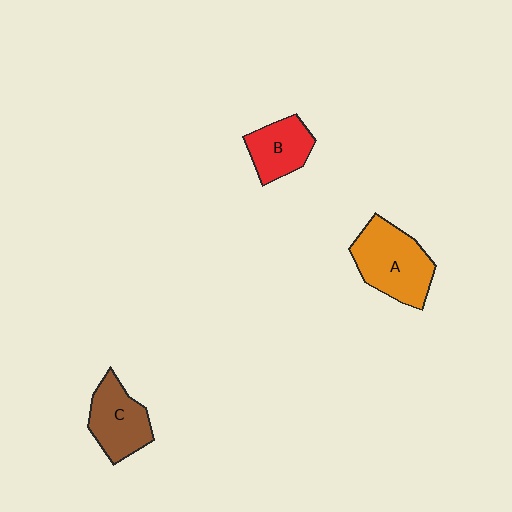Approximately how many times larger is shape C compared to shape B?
Approximately 1.2 times.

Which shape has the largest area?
Shape A (orange).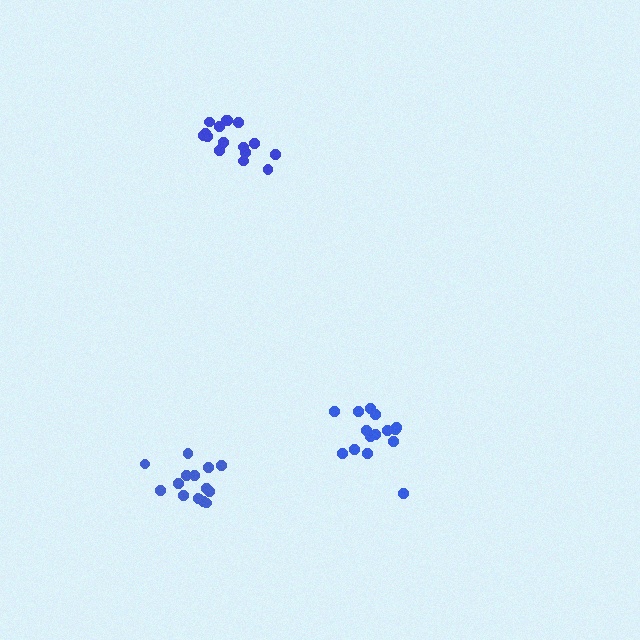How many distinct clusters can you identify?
There are 3 distinct clusters.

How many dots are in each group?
Group 1: 15 dots, Group 2: 15 dots, Group 3: 16 dots (46 total).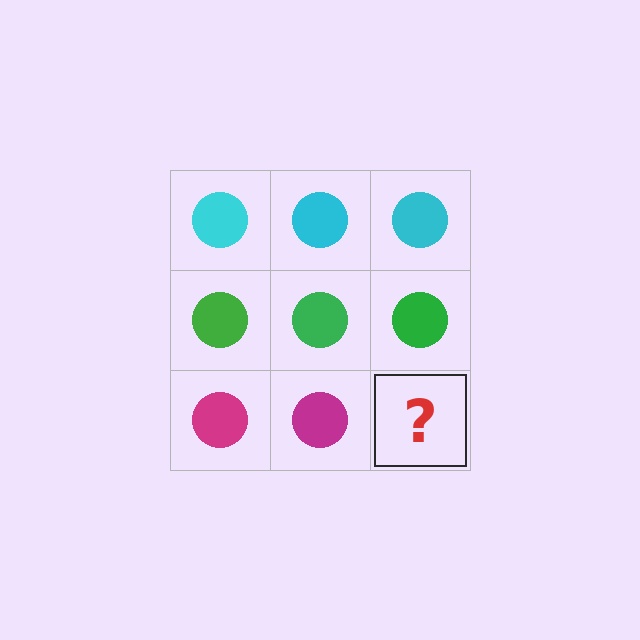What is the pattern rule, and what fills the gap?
The rule is that each row has a consistent color. The gap should be filled with a magenta circle.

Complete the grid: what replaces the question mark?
The question mark should be replaced with a magenta circle.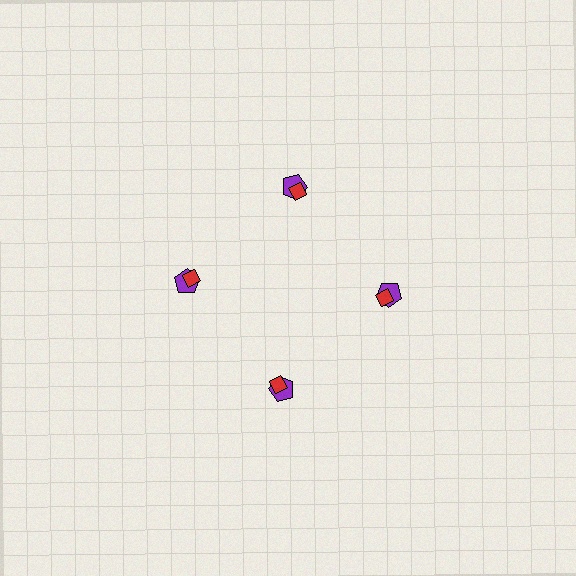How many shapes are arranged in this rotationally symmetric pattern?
There are 8 shapes, arranged in 4 groups of 2.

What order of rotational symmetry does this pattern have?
This pattern has 4-fold rotational symmetry.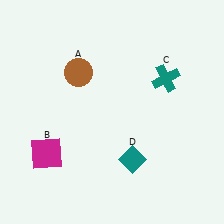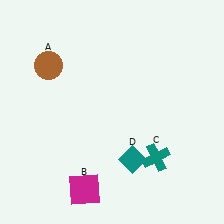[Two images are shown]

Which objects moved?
The objects that moved are: the brown circle (A), the magenta square (B), the teal cross (C).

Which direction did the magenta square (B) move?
The magenta square (B) moved right.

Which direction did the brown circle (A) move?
The brown circle (A) moved left.